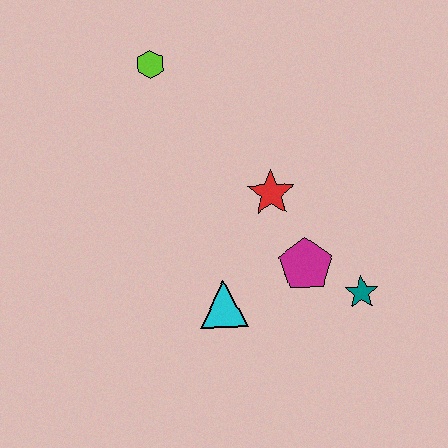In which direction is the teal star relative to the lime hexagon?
The teal star is below the lime hexagon.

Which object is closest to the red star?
The magenta pentagon is closest to the red star.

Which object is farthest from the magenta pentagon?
The lime hexagon is farthest from the magenta pentagon.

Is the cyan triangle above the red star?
No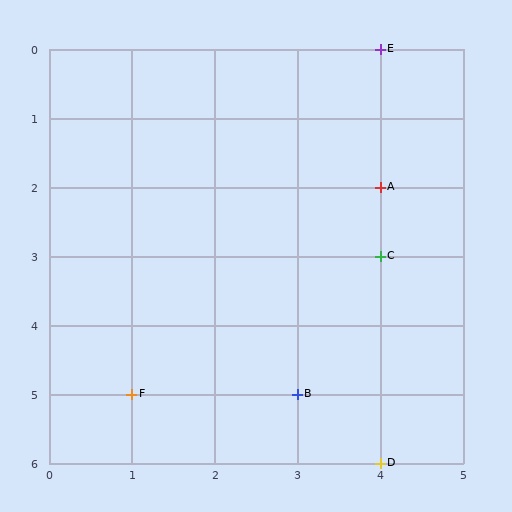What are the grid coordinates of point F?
Point F is at grid coordinates (1, 5).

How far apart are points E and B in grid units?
Points E and B are 1 column and 5 rows apart (about 5.1 grid units diagonally).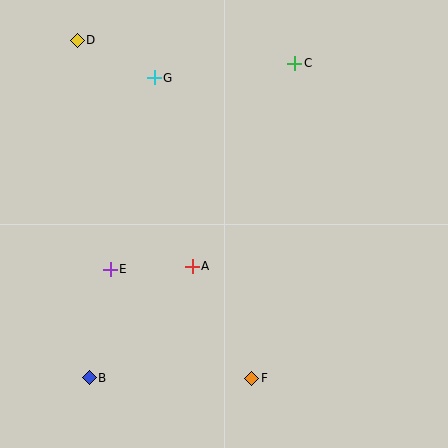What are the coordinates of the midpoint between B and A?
The midpoint between B and A is at (141, 322).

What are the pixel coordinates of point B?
Point B is at (89, 378).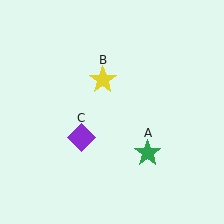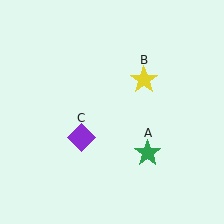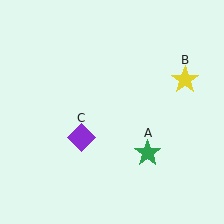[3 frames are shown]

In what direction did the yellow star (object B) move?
The yellow star (object B) moved right.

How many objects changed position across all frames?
1 object changed position: yellow star (object B).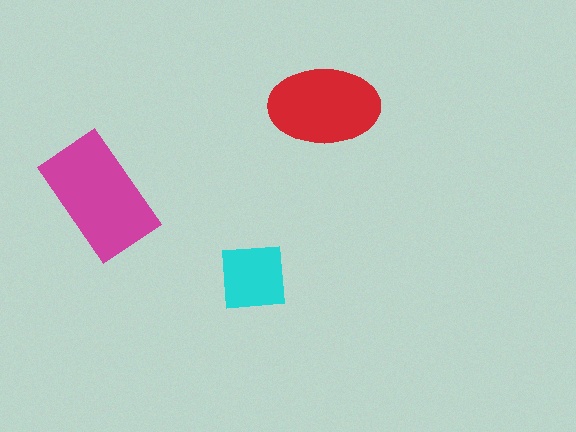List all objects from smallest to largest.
The cyan square, the red ellipse, the magenta rectangle.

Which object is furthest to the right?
The red ellipse is rightmost.